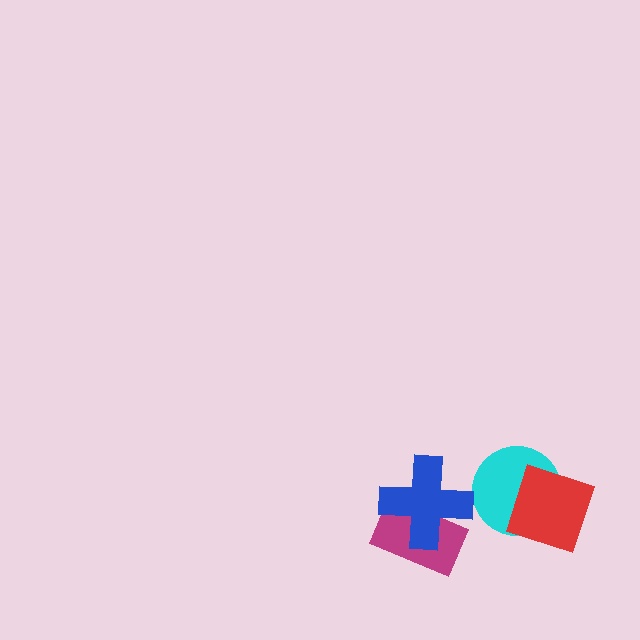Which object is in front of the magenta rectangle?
The blue cross is in front of the magenta rectangle.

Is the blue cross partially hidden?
No, no other shape covers it.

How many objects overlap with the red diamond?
1 object overlaps with the red diamond.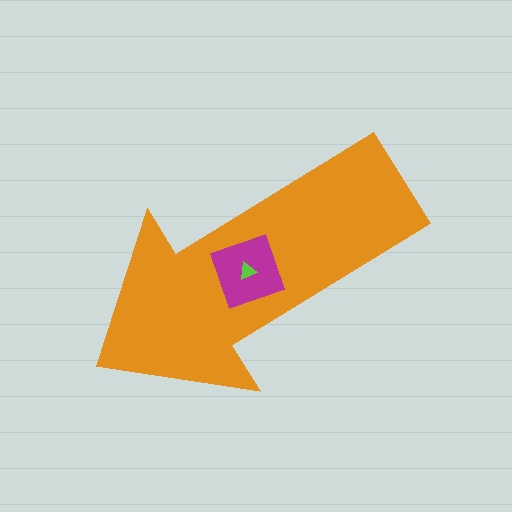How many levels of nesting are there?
3.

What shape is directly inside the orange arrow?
The magenta diamond.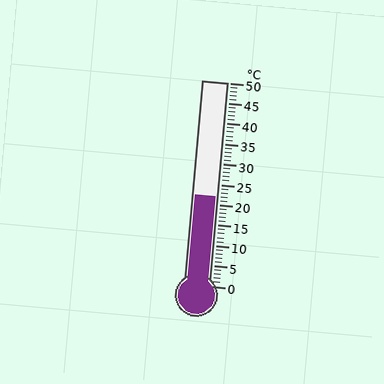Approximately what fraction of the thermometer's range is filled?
The thermometer is filled to approximately 45% of its range.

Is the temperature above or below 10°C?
The temperature is above 10°C.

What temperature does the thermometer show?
The thermometer shows approximately 22°C.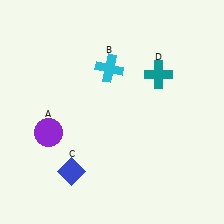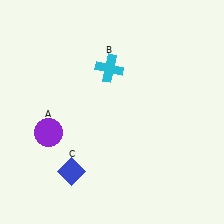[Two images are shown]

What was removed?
The teal cross (D) was removed in Image 2.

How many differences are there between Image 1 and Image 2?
There is 1 difference between the two images.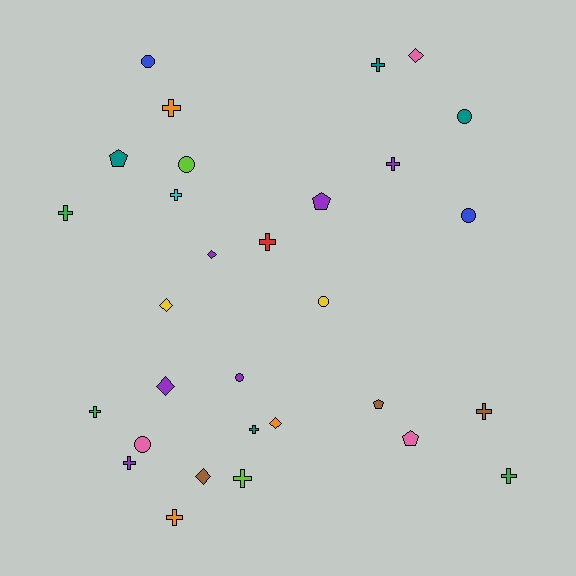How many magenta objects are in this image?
There are no magenta objects.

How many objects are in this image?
There are 30 objects.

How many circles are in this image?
There are 7 circles.